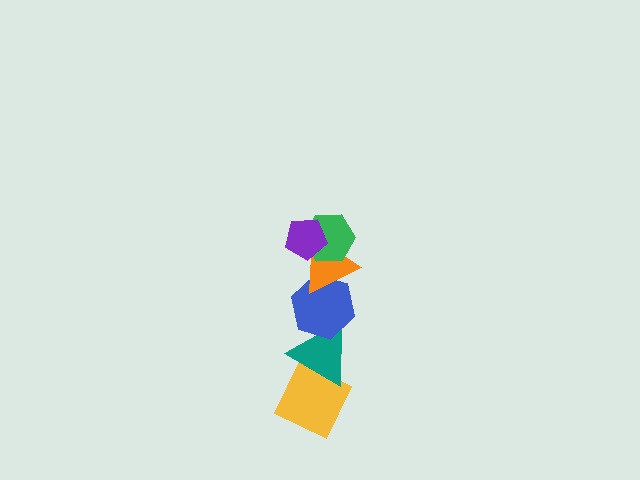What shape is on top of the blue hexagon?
The orange triangle is on top of the blue hexagon.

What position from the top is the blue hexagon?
The blue hexagon is 4th from the top.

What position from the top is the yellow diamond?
The yellow diamond is 6th from the top.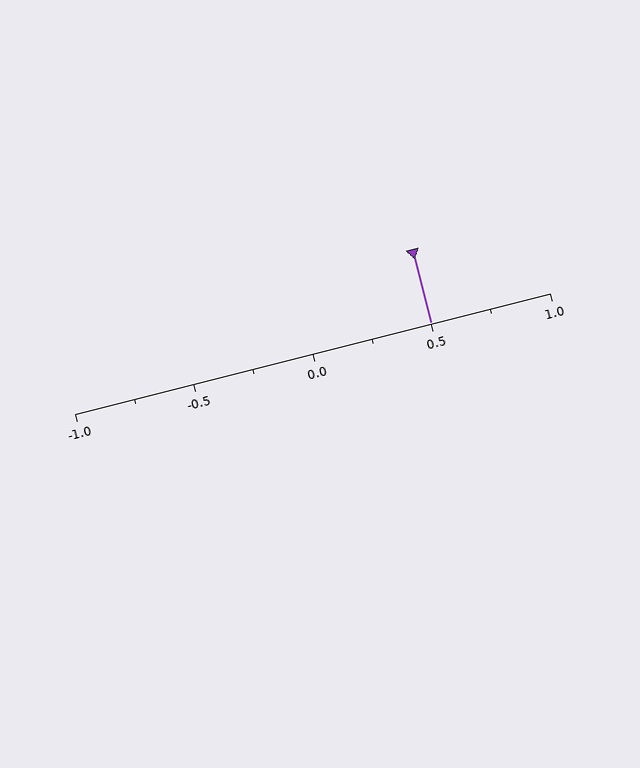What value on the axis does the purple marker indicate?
The marker indicates approximately 0.5.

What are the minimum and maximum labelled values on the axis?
The axis runs from -1.0 to 1.0.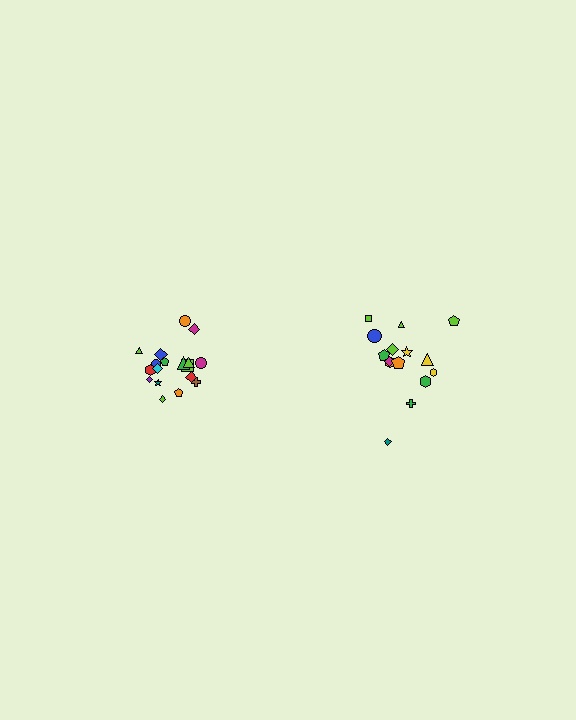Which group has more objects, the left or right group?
The left group.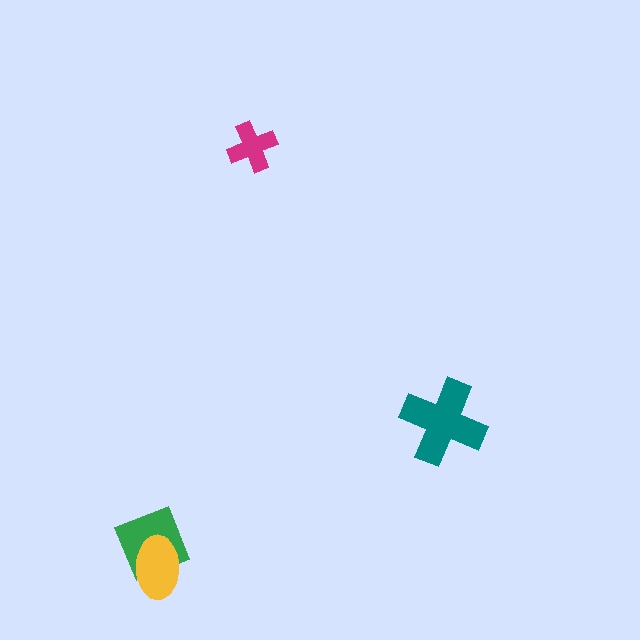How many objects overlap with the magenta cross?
0 objects overlap with the magenta cross.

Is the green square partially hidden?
Yes, it is partially covered by another shape.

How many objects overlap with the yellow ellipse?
1 object overlaps with the yellow ellipse.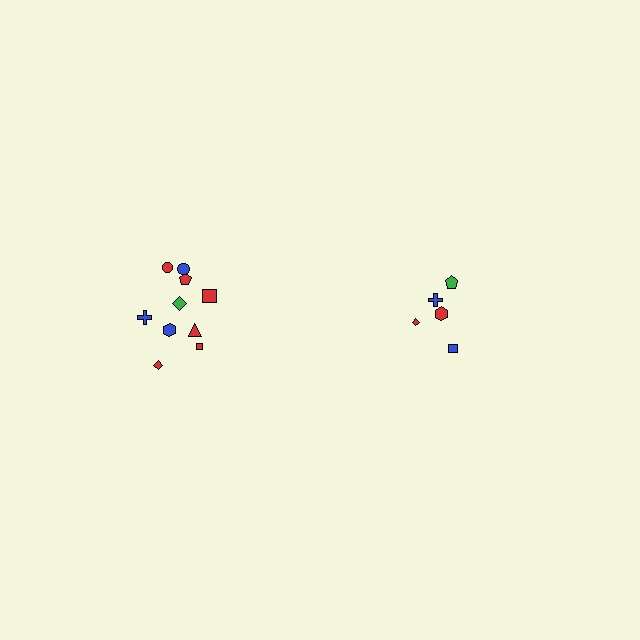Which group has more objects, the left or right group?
The left group.